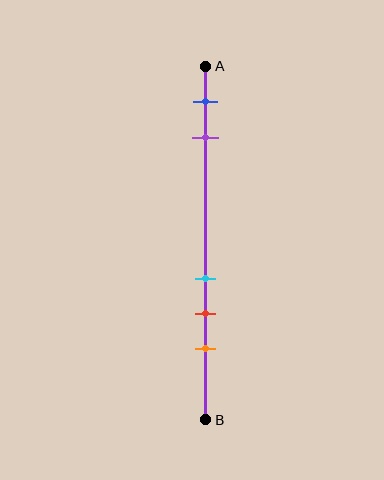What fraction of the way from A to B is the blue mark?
The blue mark is approximately 10% (0.1) of the way from A to B.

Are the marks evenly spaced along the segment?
No, the marks are not evenly spaced.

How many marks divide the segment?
There are 5 marks dividing the segment.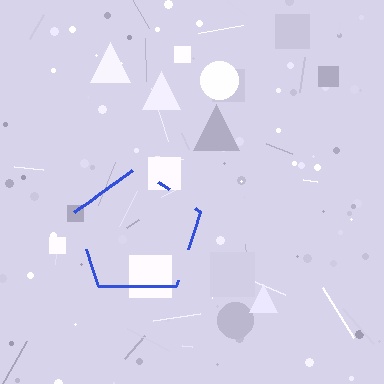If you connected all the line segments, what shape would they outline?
They would outline a pentagon.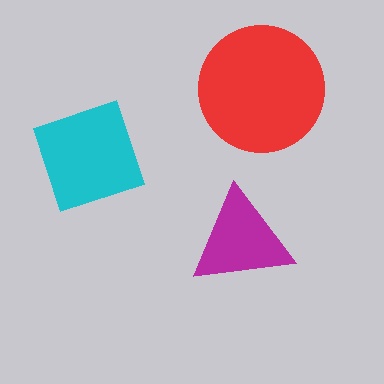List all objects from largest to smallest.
The red circle, the cyan square, the magenta triangle.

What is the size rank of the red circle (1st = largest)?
1st.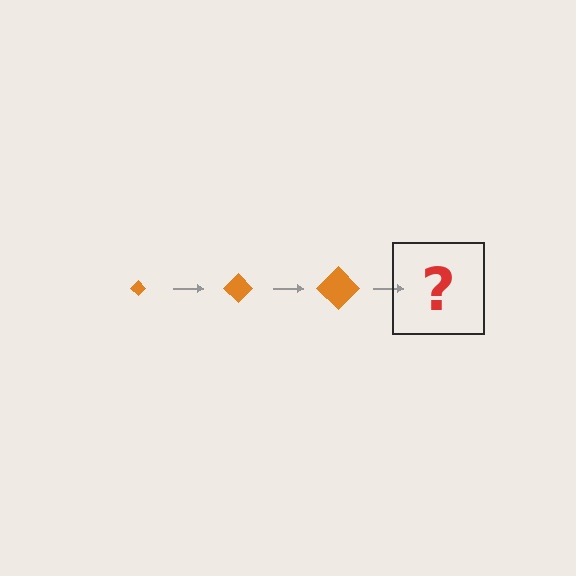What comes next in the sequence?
The next element should be an orange diamond, larger than the previous one.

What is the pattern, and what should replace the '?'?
The pattern is that the diamond gets progressively larger each step. The '?' should be an orange diamond, larger than the previous one.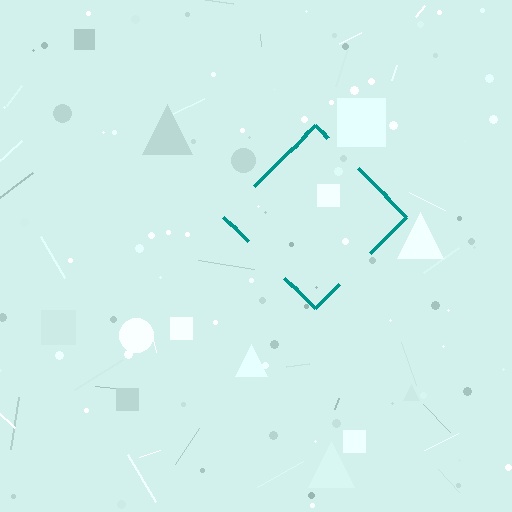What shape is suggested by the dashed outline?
The dashed outline suggests a diamond.